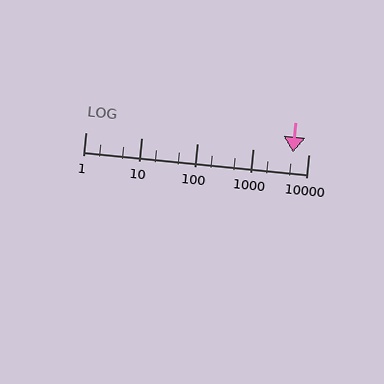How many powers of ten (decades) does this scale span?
The scale spans 4 decades, from 1 to 10000.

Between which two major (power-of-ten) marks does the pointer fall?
The pointer is between 1000 and 10000.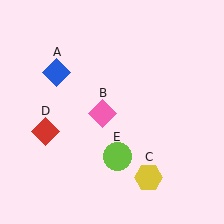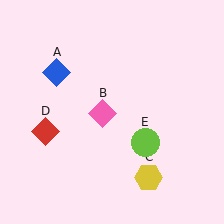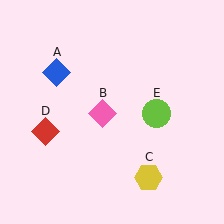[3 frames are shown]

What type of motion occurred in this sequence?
The lime circle (object E) rotated counterclockwise around the center of the scene.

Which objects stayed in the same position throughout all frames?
Blue diamond (object A) and pink diamond (object B) and yellow hexagon (object C) and red diamond (object D) remained stationary.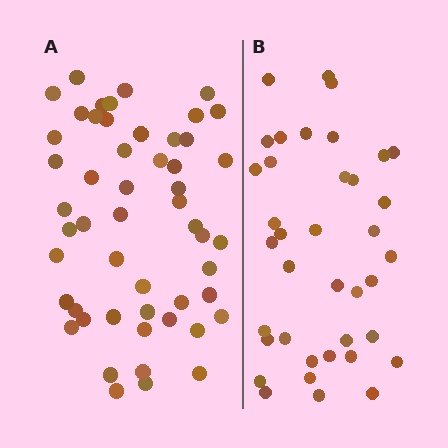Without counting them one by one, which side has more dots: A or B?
Region A (the left region) has more dots.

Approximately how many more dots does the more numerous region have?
Region A has approximately 15 more dots than region B.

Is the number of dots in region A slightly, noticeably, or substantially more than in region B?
Region A has noticeably more, but not dramatically so. The ratio is roughly 1.4 to 1.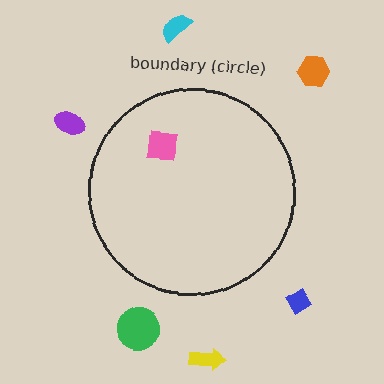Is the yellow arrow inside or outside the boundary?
Outside.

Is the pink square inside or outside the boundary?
Inside.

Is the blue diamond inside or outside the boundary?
Outside.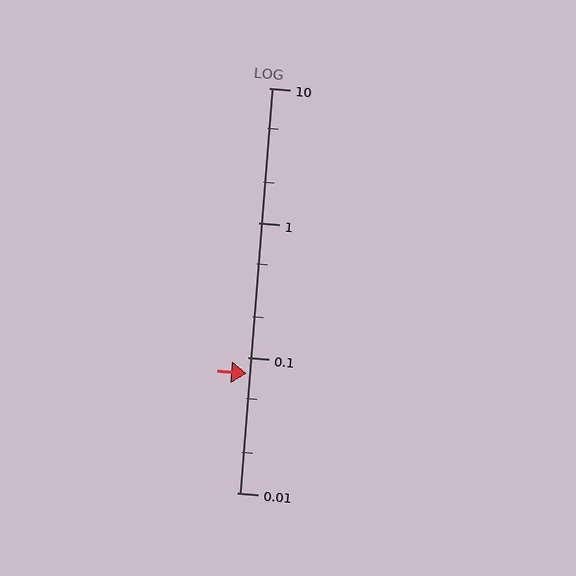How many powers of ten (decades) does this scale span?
The scale spans 3 decades, from 0.01 to 10.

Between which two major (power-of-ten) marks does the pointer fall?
The pointer is between 0.01 and 0.1.